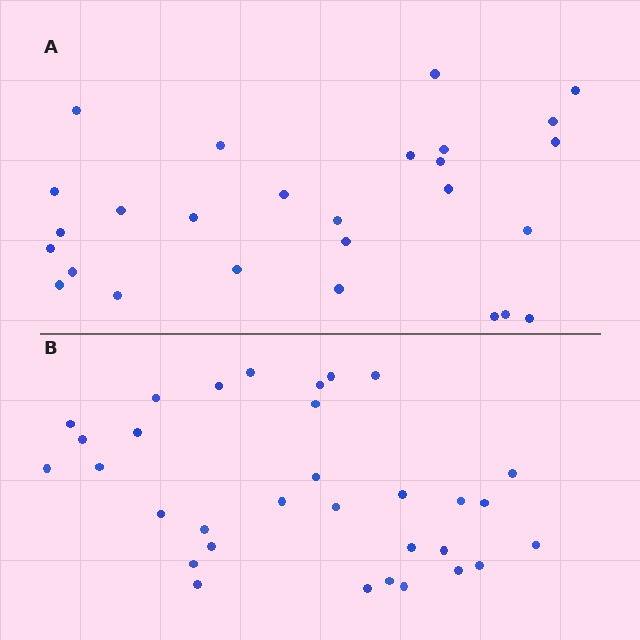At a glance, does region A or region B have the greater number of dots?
Region B (the bottom region) has more dots.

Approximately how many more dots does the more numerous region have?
Region B has about 5 more dots than region A.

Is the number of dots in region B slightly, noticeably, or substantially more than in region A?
Region B has only slightly more — the two regions are fairly close. The ratio is roughly 1.2 to 1.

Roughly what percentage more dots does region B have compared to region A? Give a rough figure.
About 20% more.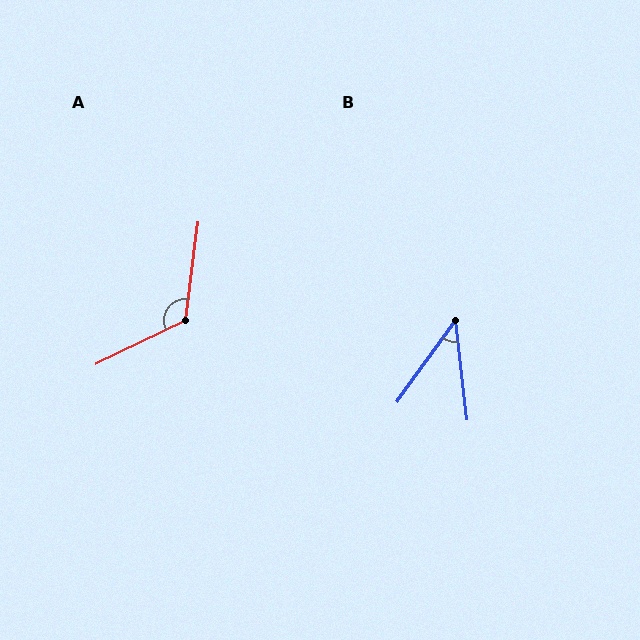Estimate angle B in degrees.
Approximately 42 degrees.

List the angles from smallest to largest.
B (42°), A (123°).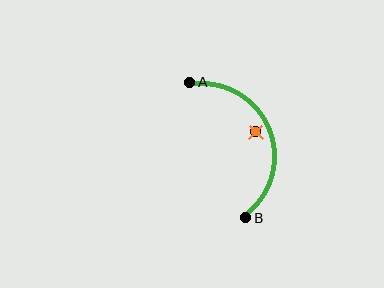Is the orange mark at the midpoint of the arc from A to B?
No — the orange mark does not lie on the arc at all. It sits slightly inside the curve.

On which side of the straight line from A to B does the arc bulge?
The arc bulges to the right of the straight line connecting A and B.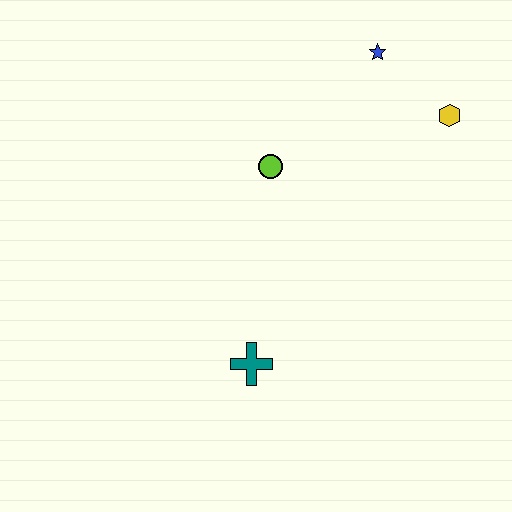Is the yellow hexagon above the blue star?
No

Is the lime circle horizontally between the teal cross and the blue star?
Yes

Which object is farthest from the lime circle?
The teal cross is farthest from the lime circle.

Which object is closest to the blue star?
The yellow hexagon is closest to the blue star.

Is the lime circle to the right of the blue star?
No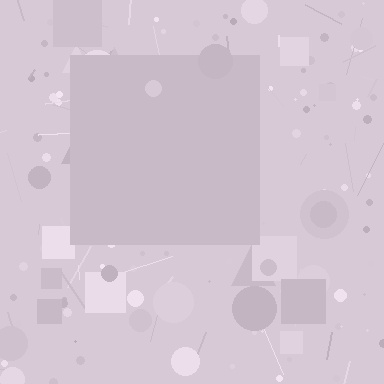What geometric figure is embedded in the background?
A square is embedded in the background.